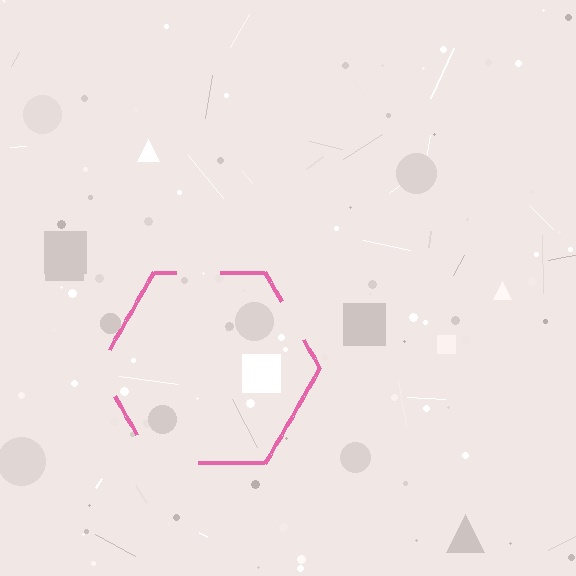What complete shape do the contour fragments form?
The contour fragments form a hexagon.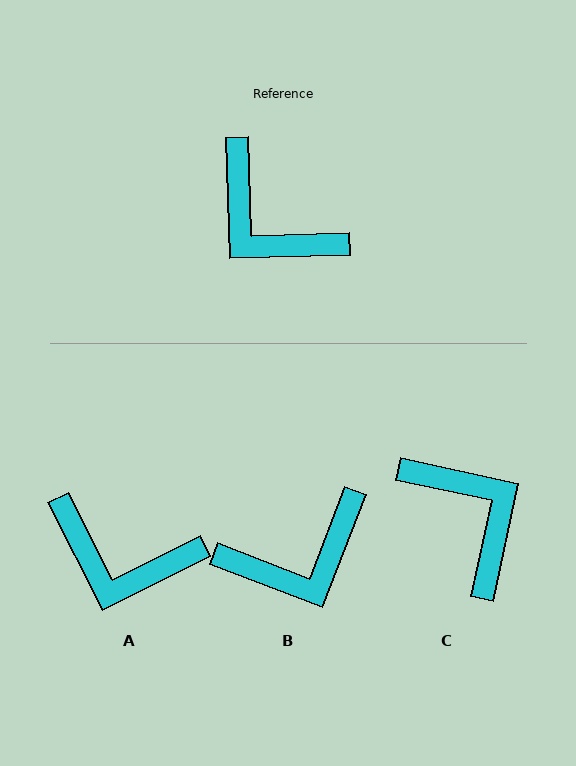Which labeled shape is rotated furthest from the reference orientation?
C, about 166 degrees away.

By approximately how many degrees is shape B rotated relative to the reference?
Approximately 67 degrees counter-clockwise.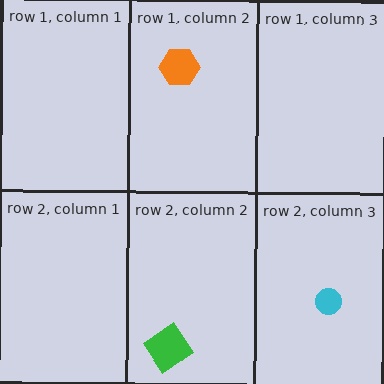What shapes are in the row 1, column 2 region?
The orange hexagon.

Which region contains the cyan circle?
The row 2, column 3 region.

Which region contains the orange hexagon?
The row 1, column 2 region.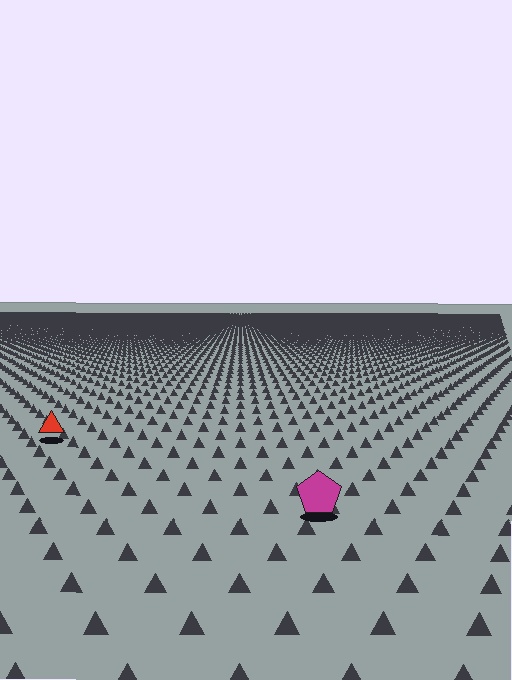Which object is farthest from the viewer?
The red triangle is farthest from the viewer. It appears smaller and the ground texture around it is denser.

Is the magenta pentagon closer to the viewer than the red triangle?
Yes. The magenta pentagon is closer — you can tell from the texture gradient: the ground texture is coarser near it.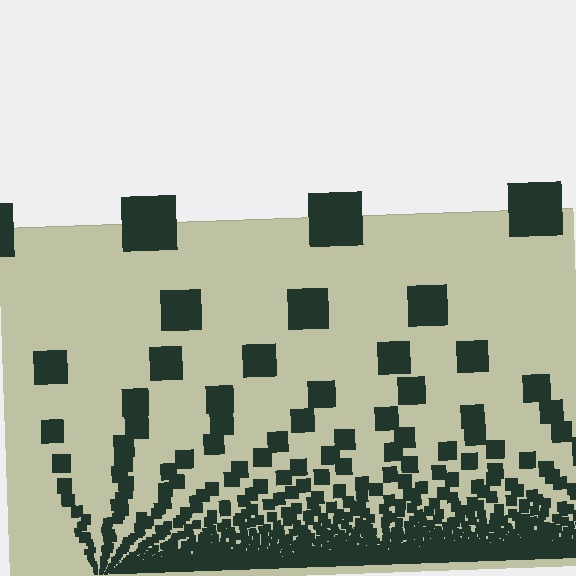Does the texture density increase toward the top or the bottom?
Density increases toward the bottom.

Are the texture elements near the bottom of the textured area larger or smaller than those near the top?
Smaller. The gradient is inverted — elements near the bottom are smaller and denser.